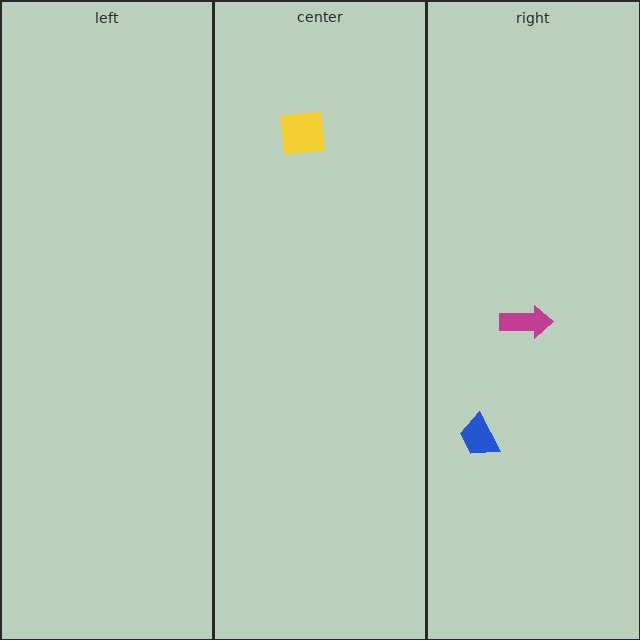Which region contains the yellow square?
The center region.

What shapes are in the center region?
The yellow square.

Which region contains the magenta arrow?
The right region.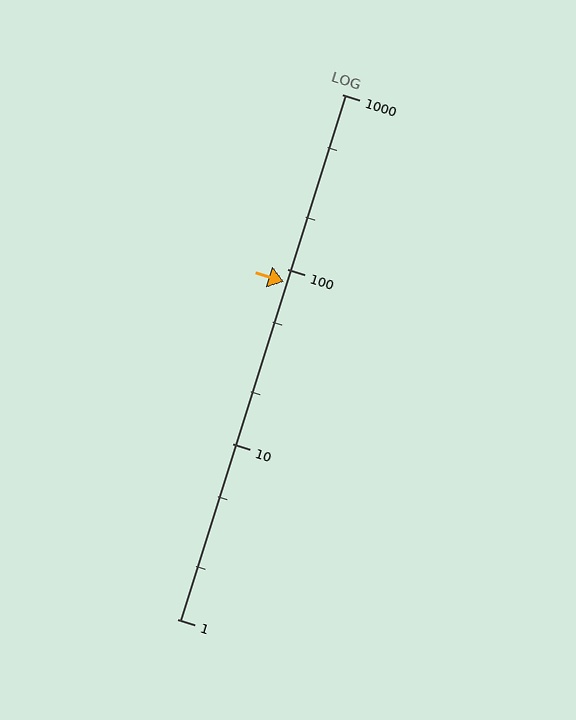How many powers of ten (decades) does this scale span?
The scale spans 3 decades, from 1 to 1000.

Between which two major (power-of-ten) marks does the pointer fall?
The pointer is between 10 and 100.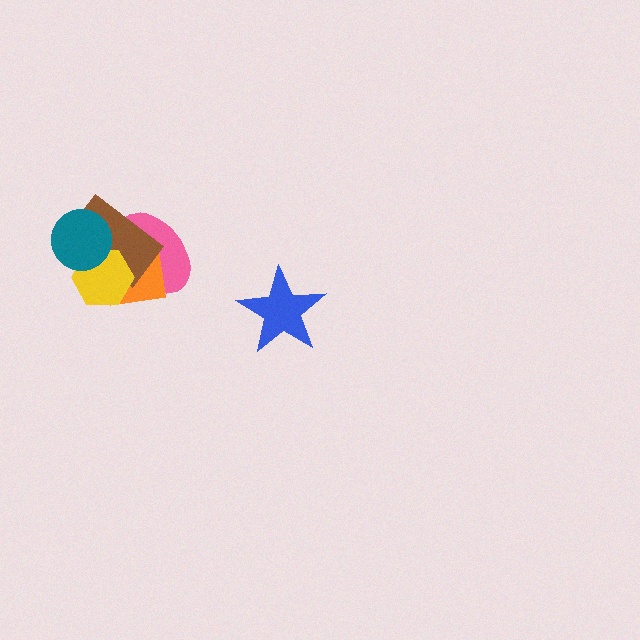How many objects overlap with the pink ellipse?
3 objects overlap with the pink ellipse.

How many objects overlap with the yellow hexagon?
4 objects overlap with the yellow hexagon.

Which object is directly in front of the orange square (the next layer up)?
The brown rectangle is directly in front of the orange square.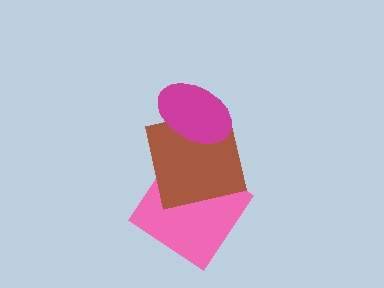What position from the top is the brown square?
The brown square is 2nd from the top.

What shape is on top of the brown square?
The magenta ellipse is on top of the brown square.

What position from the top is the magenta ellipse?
The magenta ellipse is 1st from the top.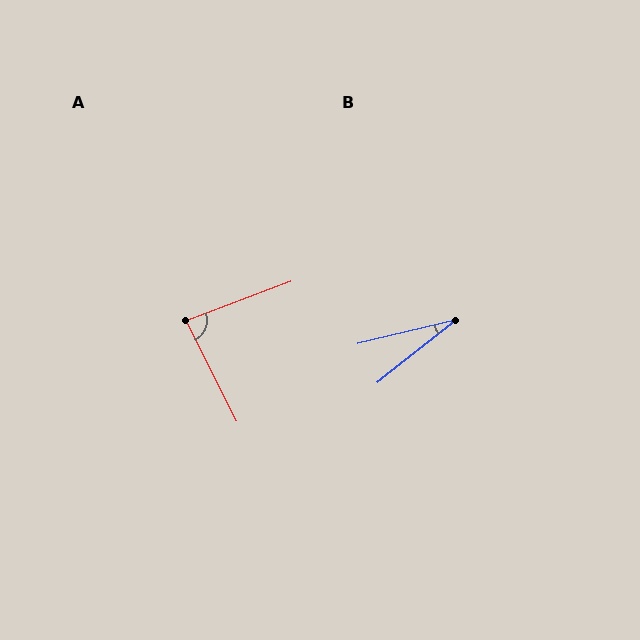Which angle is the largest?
A, at approximately 84 degrees.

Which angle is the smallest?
B, at approximately 25 degrees.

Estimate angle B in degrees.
Approximately 25 degrees.